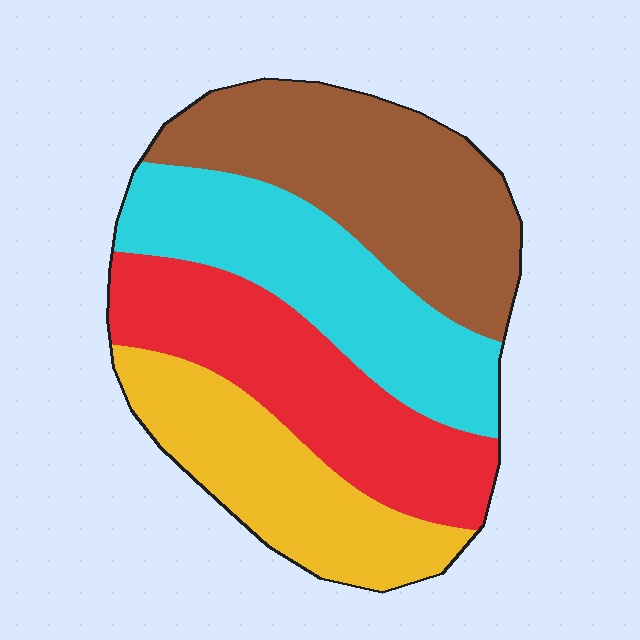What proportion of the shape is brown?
Brown covers 29% of the shape.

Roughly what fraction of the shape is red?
Red takes up about one quarter (1/4) of the shape.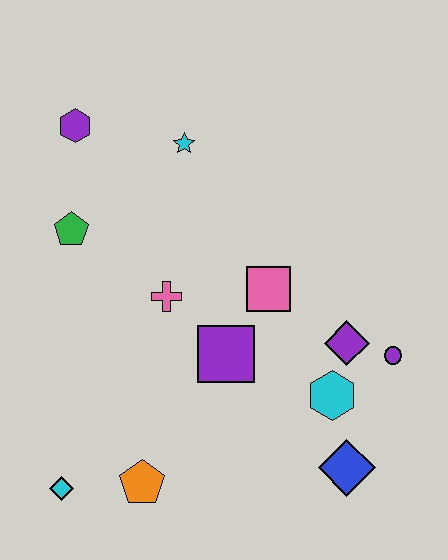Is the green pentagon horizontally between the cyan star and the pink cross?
No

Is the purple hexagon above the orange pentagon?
Yes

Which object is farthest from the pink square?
The cyan diamond is farthest from the pink square.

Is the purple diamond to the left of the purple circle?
Yes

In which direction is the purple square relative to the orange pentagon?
The purple square is above the orange pentagon.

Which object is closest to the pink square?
The purple square is closest to the pink square.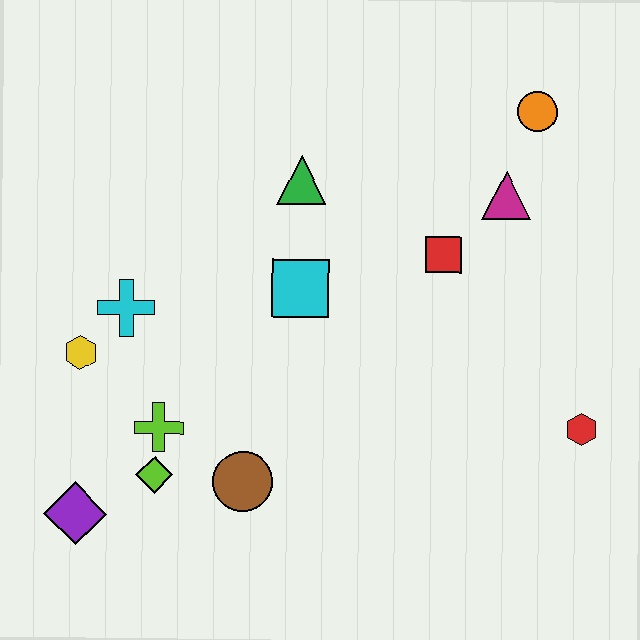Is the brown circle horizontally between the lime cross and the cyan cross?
No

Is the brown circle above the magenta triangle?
No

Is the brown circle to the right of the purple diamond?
Yes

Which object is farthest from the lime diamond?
The orange circle is farthest from the lime diamond.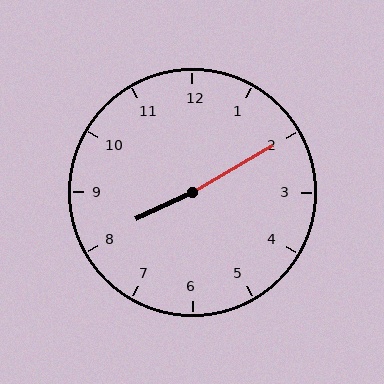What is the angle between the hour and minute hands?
Approximately 175 degrees.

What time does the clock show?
8:10.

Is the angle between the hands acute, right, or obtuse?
It is obtuse.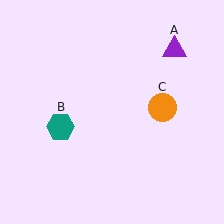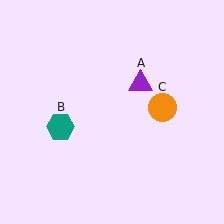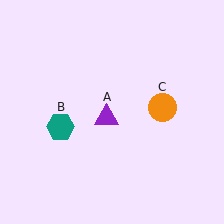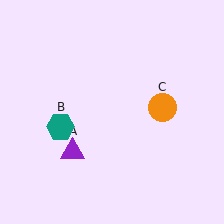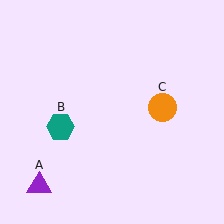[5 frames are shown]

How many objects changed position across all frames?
1 object changed position: purple triangle (object A).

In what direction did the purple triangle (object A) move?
The purple triangle (object A) moved down and to the left.